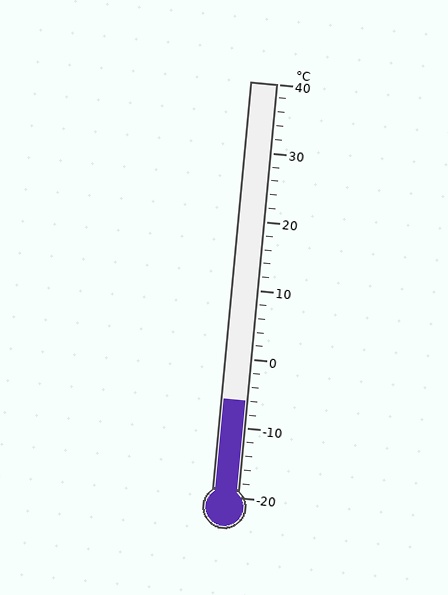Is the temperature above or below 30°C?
The temperature is below 30°C.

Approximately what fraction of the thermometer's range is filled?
The thermometer is filled to approximately 25% of its range.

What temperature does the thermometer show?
The thermometer shows approximately -6°C.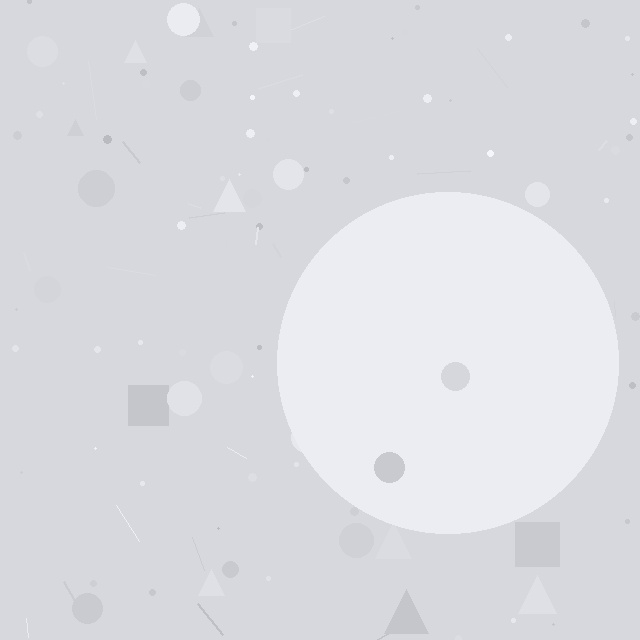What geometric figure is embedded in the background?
A circle is embedded in the background.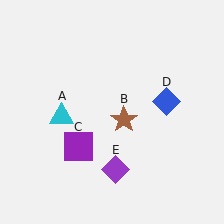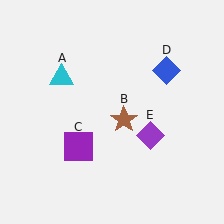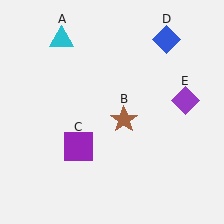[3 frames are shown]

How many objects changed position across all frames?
3 objects changed position: cyan triangle (object A), blue diamond (object D), purple diamond (object E).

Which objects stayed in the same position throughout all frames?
Brown star (object B) and purple square (object C) remained stationary.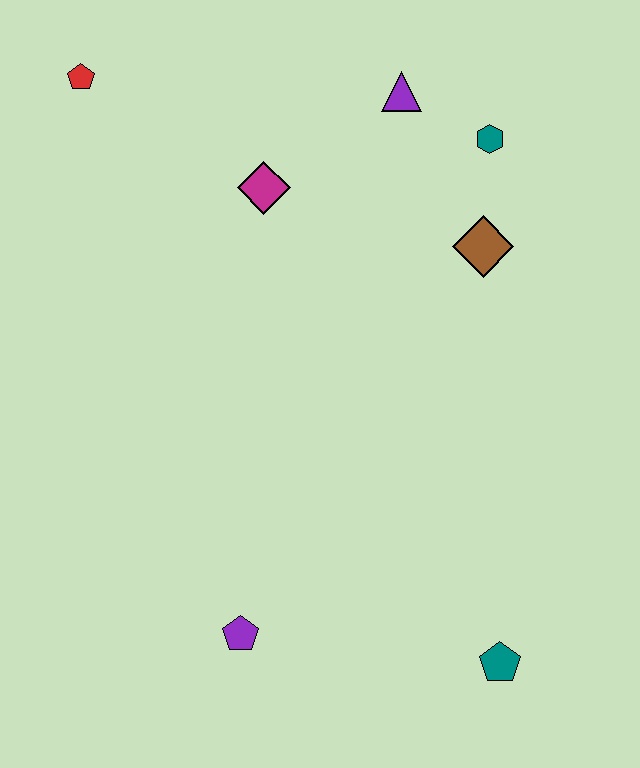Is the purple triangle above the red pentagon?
No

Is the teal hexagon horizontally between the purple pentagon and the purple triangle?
No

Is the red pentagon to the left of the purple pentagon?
Yes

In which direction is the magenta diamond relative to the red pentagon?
The magenta diamond is to the right of the red pentagon.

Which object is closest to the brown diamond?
The teal hexagon is closest to the brown diamond.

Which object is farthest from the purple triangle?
The teal pentagon is farthest from the purple triangle.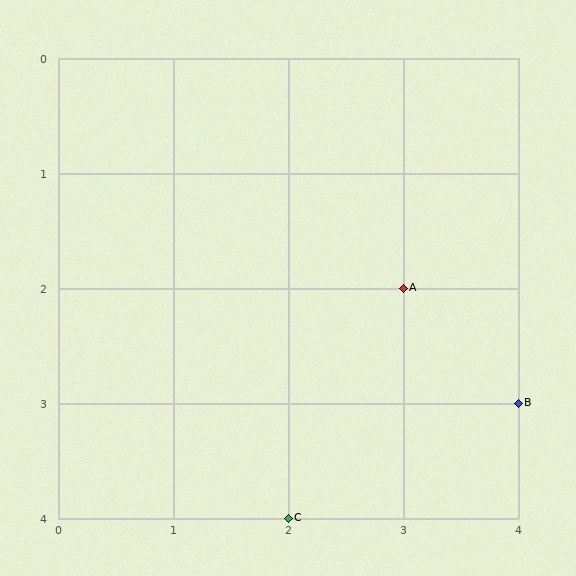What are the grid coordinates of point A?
Point A is at grid coordinates (3, 2).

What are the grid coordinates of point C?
Point C is at grid coordinates (2, 4).